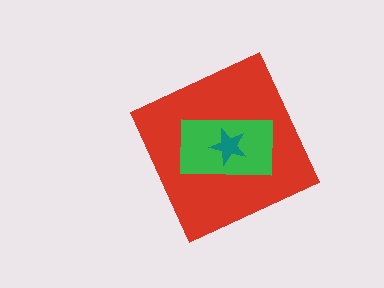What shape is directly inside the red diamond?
The green rectangle.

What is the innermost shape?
The teal star.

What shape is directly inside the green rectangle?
The teal star.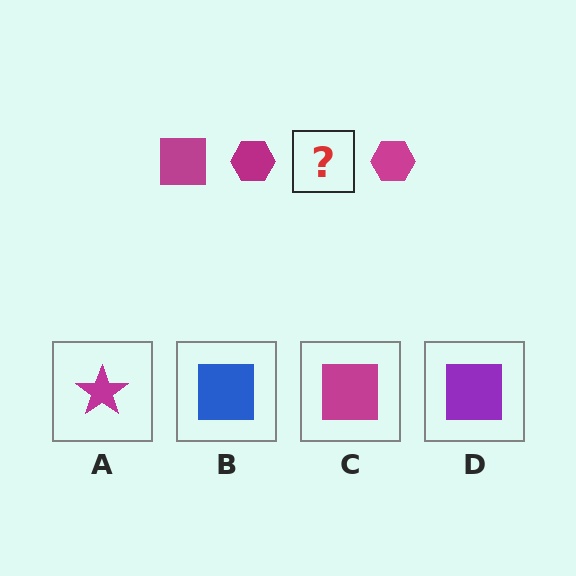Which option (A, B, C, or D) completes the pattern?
C.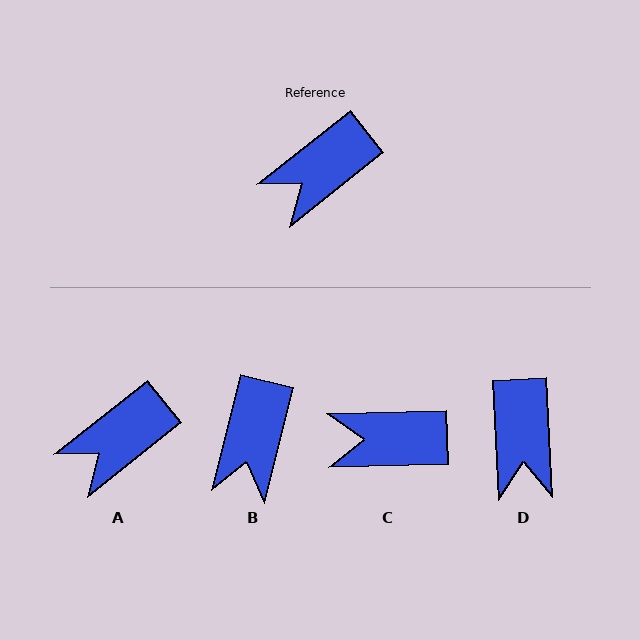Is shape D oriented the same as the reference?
No, it is off by about 55 degrees.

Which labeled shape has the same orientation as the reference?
A.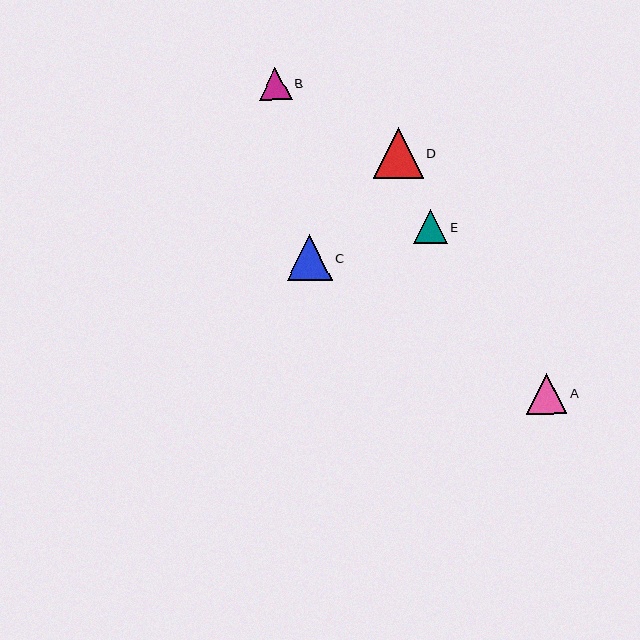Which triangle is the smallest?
Triangle B is the smallest with a size of approximately 33 pixels.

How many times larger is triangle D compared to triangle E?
Triangle D is approximately 1.5 times the size of triangle E.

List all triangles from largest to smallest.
From largest to smallest: D, C, A, E, B.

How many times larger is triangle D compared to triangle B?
Triangle D is approximately 1.5 times the size of triangle B.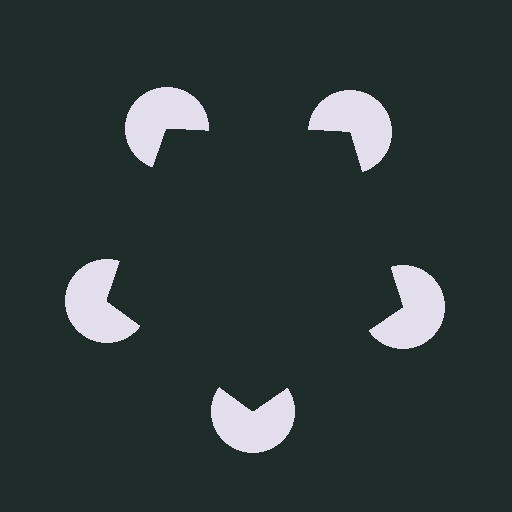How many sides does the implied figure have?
5 sides.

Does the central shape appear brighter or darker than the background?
It typically appears slightly darker than the background, even though no actual brightness change is drawn.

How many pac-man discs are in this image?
There are 5 — one at each vertex of the illusory pentagon.